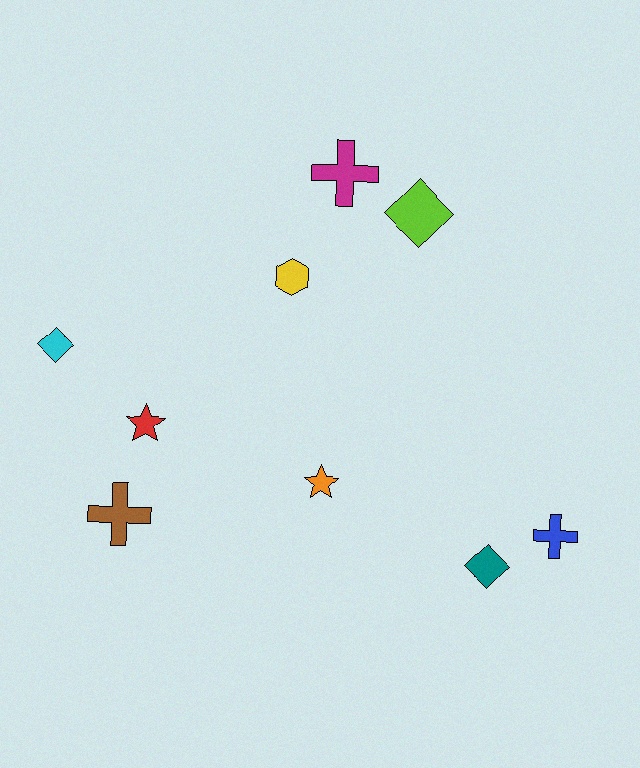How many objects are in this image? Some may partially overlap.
There are 9 objects.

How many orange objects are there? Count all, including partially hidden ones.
There is 1 orange object.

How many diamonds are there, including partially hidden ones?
There are 3 diamonds.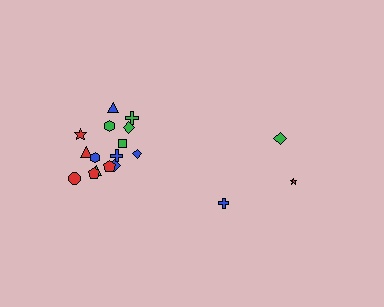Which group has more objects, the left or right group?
The left group.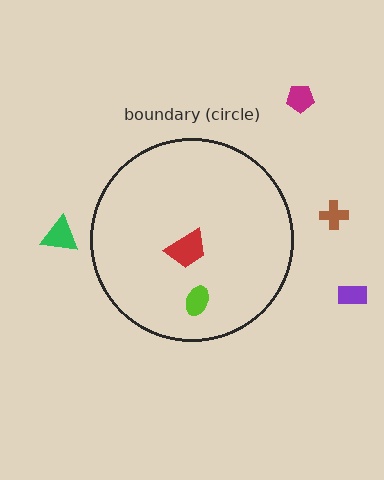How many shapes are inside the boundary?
2 inside, 4 outside.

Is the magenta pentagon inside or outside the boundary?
Outside.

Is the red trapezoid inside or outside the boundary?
Inside.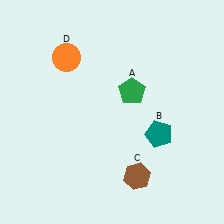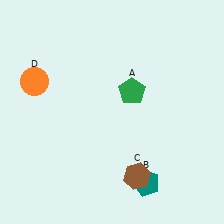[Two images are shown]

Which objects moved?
The objects that moved are: the teal pentagon (B), the orange circle (D).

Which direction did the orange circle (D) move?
The orange circle (D) moved left.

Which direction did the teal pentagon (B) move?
The teal pentagon (B) moved down.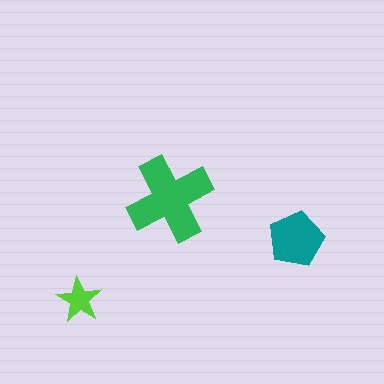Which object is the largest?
The green cross.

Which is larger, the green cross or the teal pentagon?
The green cross.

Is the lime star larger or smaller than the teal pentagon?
Smaller.